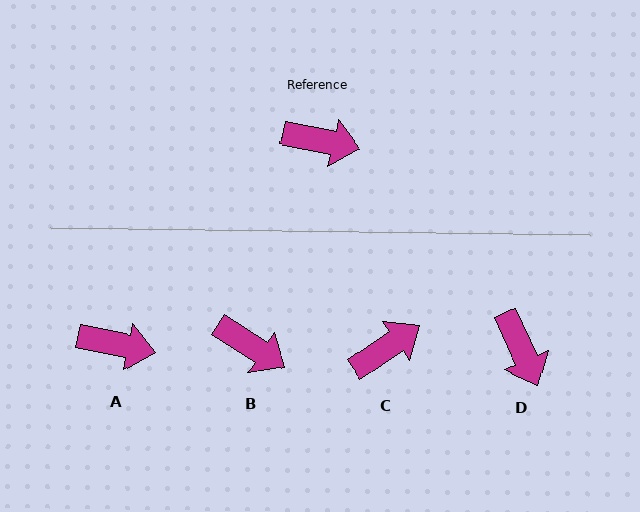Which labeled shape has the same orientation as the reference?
A.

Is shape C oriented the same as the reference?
No, it is off by about 46 degrees.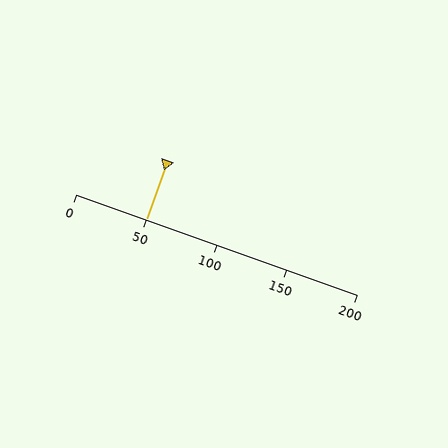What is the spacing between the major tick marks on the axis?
The major ticks are spaced 50 apart.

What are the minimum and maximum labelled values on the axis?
The axis runs from 0 to 200.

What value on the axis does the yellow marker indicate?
The marker indicates approximately 50.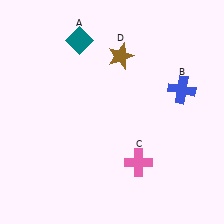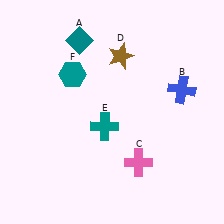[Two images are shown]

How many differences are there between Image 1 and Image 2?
There are 2 differences between the two images.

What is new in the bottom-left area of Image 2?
A teal cross (E) was added in the bottom-left area of Image 2.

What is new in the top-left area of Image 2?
A teal hexagon (F) was added in the top-left area of Image 2.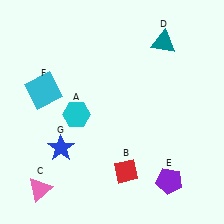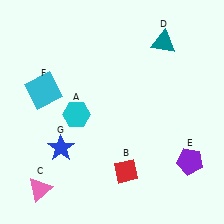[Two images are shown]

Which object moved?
The purple pentagon (E) moved right.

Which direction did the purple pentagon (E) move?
The purple pentagon (E) moved right.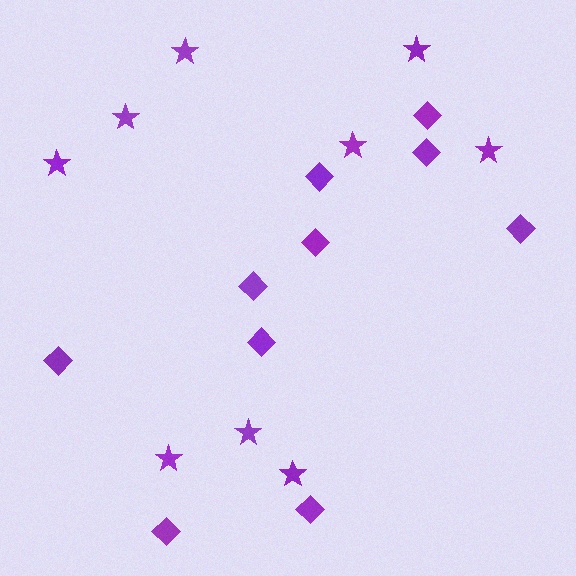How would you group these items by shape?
There are 2 groups: one group of stars (9) and one group of diamonds (10).